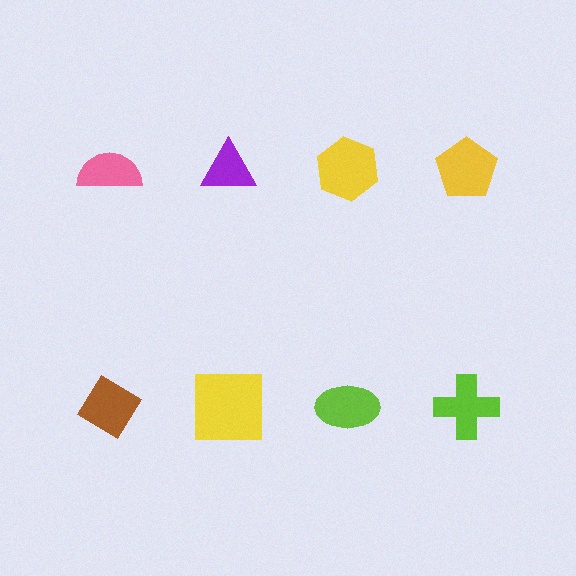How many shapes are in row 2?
4 shapes.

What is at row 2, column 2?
A yellow square.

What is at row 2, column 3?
A lime ellipse.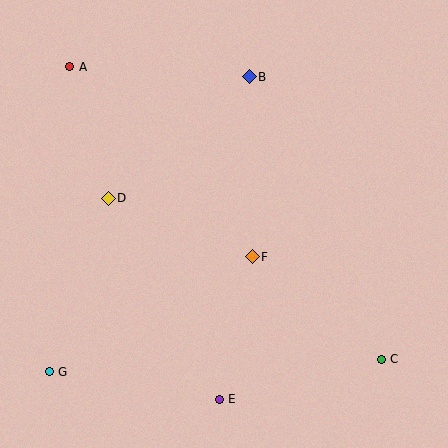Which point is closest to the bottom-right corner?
Point C is closest to the bottom-right corner.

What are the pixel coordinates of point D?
Point D is at (108, 198).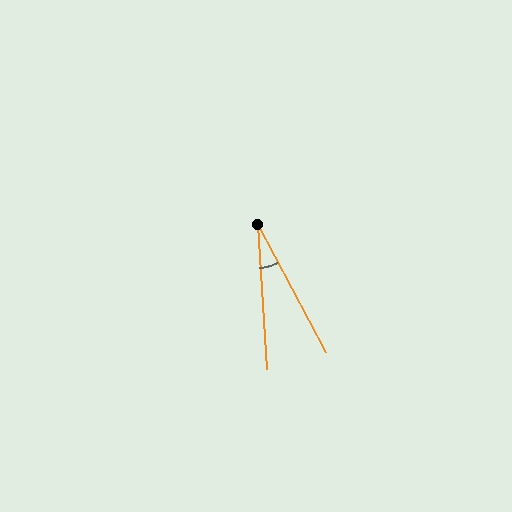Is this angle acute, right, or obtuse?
It is acute.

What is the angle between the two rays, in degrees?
Approximately 24 degrees.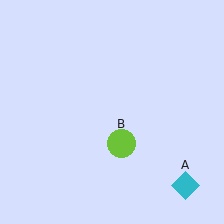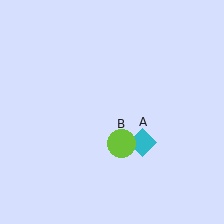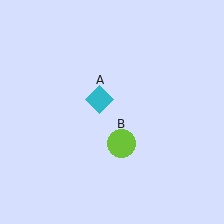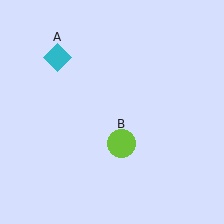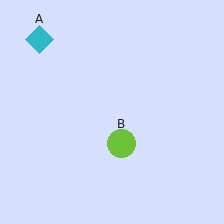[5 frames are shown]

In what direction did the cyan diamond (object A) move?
The cyan diamond (object A) moved up and to the left.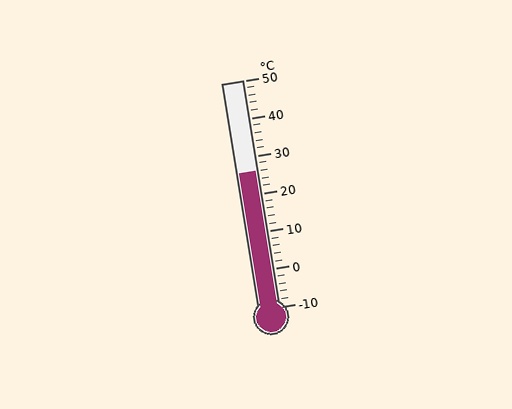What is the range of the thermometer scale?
The thermometer scale ranges from -10°C to 50°C.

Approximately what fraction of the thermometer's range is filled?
The thermometer is filled to approximately 60% of its range.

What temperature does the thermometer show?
The thermometer shows approximately 26°C.